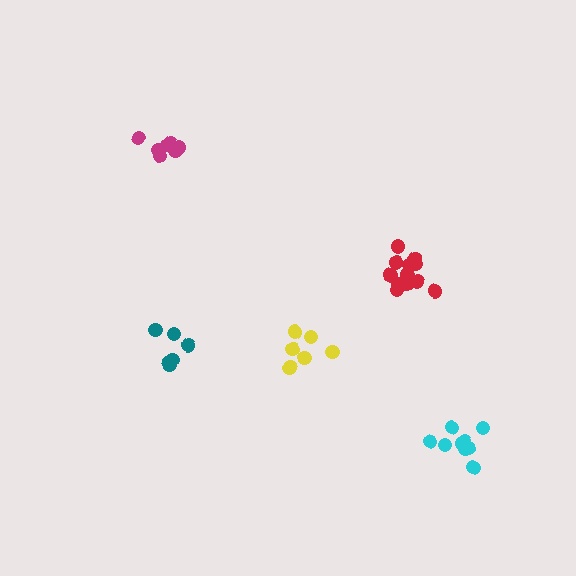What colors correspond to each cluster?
The clusters are colored: yellow, red, teal, cyan, magenta.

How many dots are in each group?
Group 1: 6 dots, Group 2: 12 dots, Group 3: 6 dots, Group 4: 10 dots, Group 5: 7 dots (41 total).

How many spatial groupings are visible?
There are 5 spatial groupings.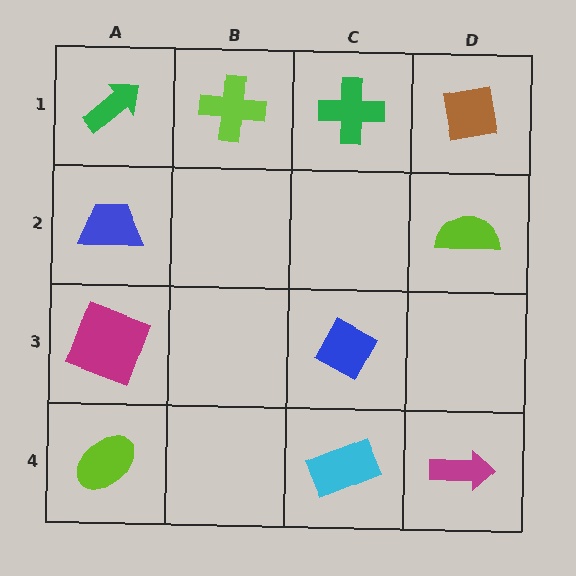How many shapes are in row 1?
4 shapes.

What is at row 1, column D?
A brown square.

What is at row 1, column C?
A green cross.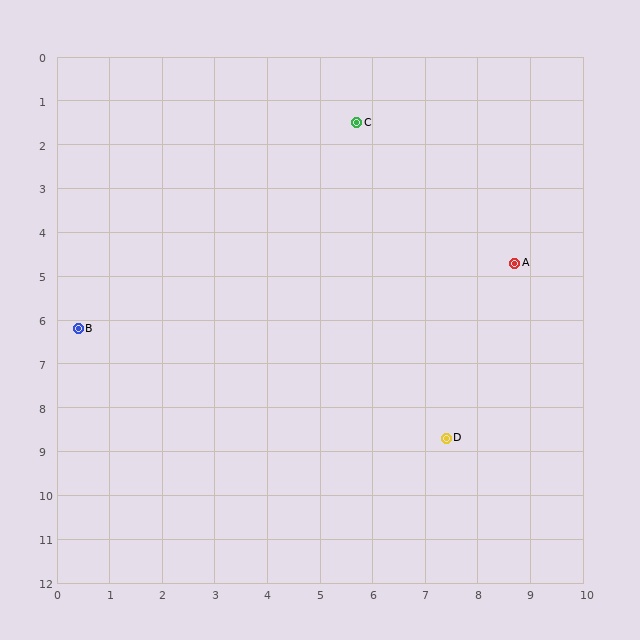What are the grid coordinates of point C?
Point C is at approximately (5.7, 1.5).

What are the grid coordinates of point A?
Point A is at approximately (8.7, 4.7).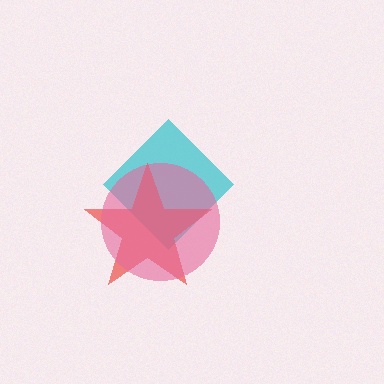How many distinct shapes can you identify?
There are 3 distinct shapes: a cyan diamond, a red star, a pink circle.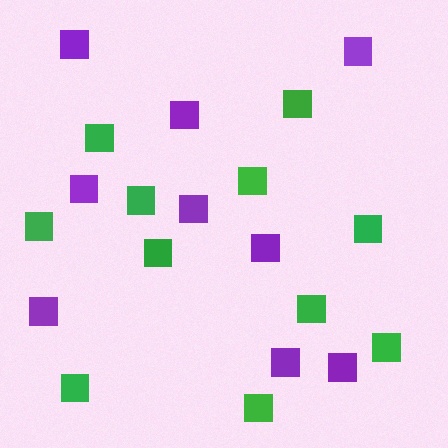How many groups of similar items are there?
There are 2 groups: one group of purple squares (9) and one group of green squares (11).